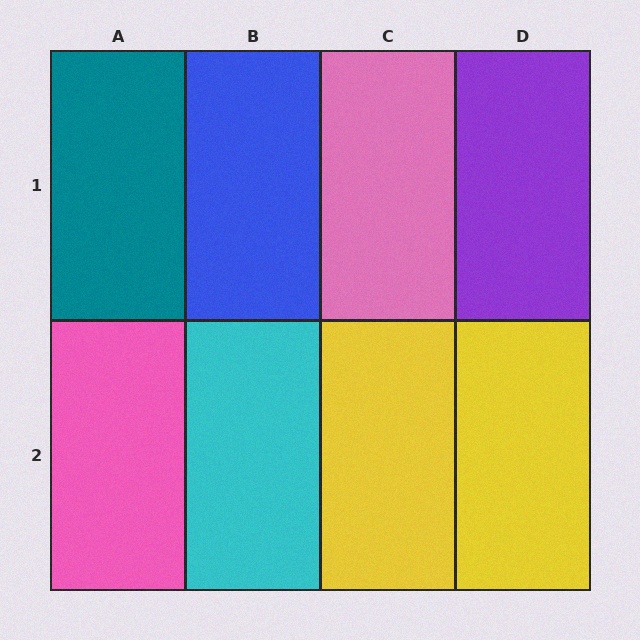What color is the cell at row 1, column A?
Teal.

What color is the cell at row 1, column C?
Pink.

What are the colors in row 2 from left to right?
Pink, cyan, yellow, yellow.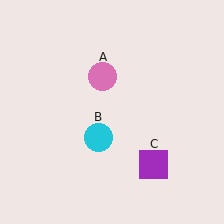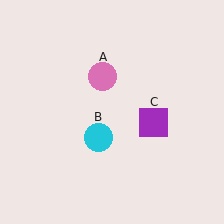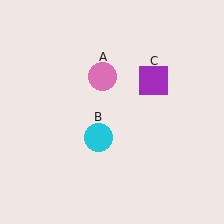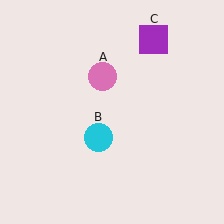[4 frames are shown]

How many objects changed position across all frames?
1 object changed position: purple square (object C).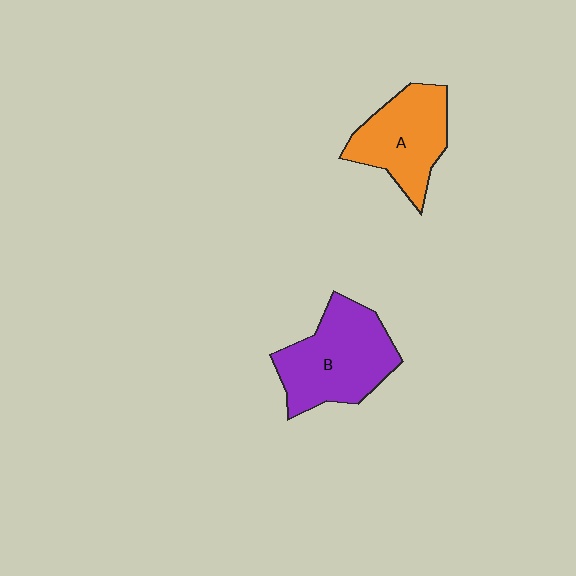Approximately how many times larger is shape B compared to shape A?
Approximately 1.2 times.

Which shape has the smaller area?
Shape A (orange).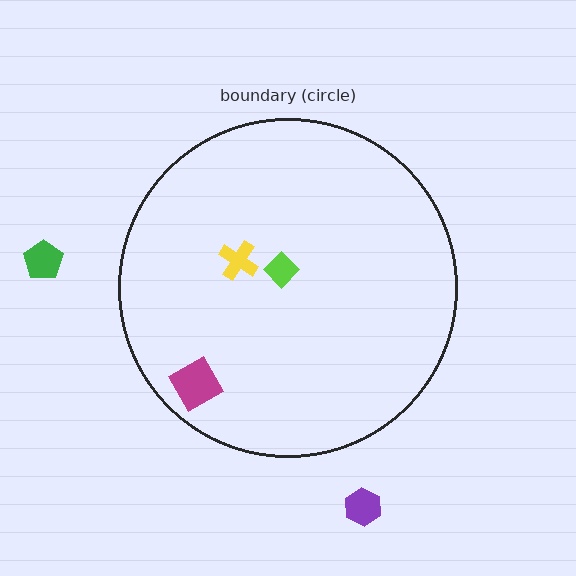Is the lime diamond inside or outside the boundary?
Inside.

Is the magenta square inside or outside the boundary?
Inside.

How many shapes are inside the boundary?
3 inside, 2 outside.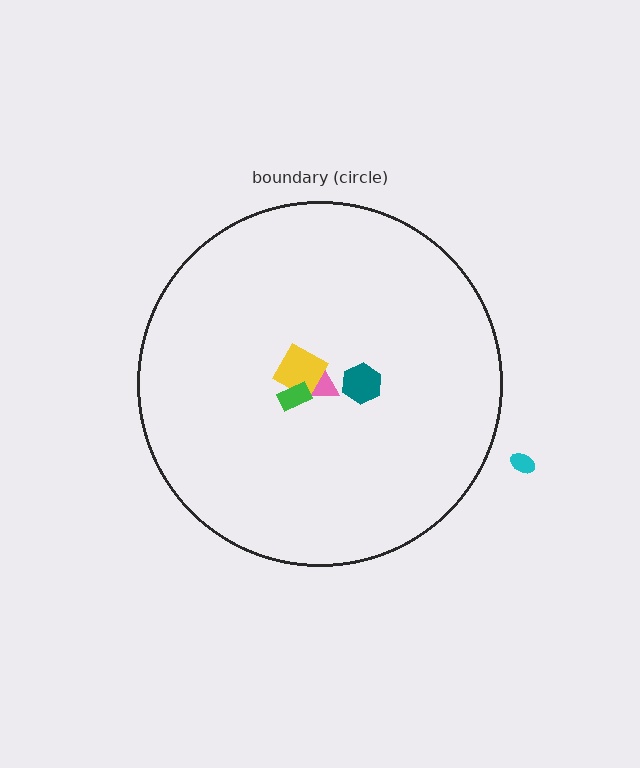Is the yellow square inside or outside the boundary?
Inside.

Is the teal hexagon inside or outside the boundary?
Inside.